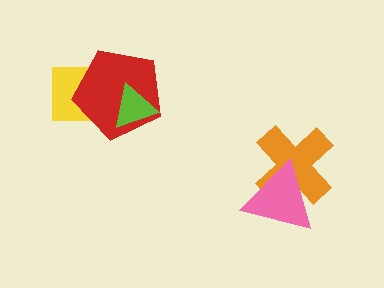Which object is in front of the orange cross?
The pink triangle is in front of the orange cross.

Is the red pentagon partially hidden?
Yes, it is partially covered by another shape.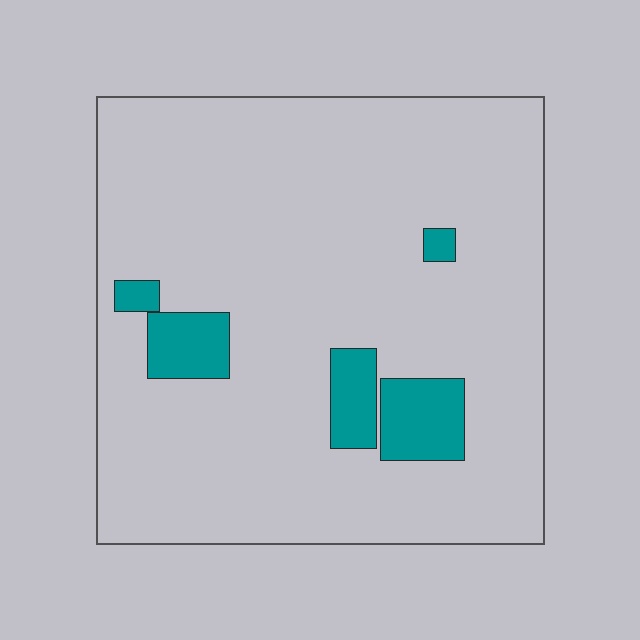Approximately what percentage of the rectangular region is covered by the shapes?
Approximately 10%.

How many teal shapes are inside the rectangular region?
5.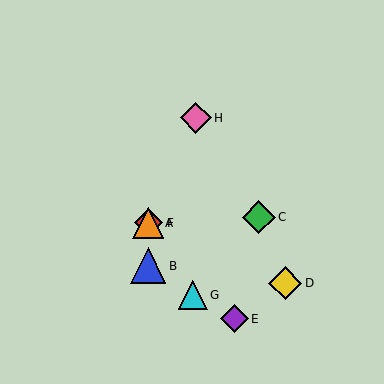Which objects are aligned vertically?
Objects A, B, F are aligned vertically.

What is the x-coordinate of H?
Object H is at x≈196.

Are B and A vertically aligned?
Yes, both are at x≈148.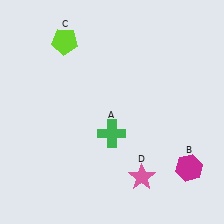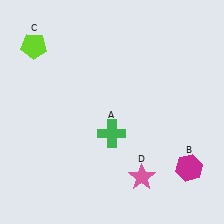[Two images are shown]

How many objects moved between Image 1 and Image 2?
1 object moved between the two images.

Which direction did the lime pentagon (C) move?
The lime pentagon (C) moved left.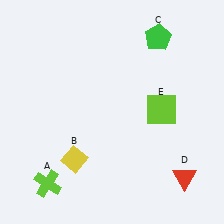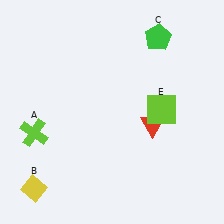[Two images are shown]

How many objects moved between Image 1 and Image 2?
3 objects moved between the two images.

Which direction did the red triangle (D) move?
The red triangle (D) moved up.